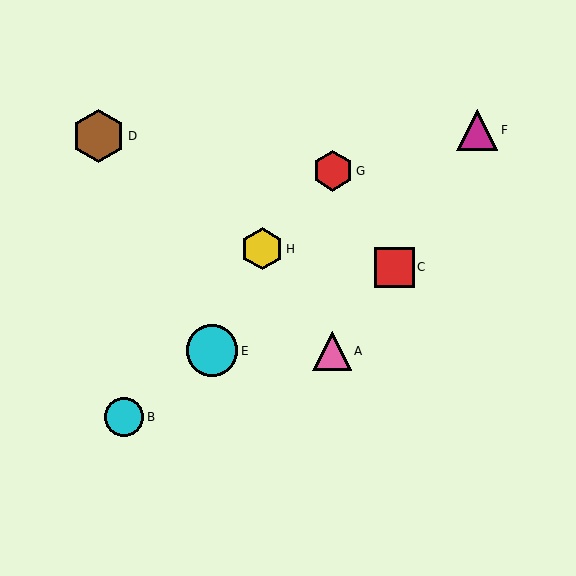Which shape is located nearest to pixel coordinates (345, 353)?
The pink triangle (labeled A) at (332, 351) is nearest to that location.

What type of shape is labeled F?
Shape F is a magenta triangle.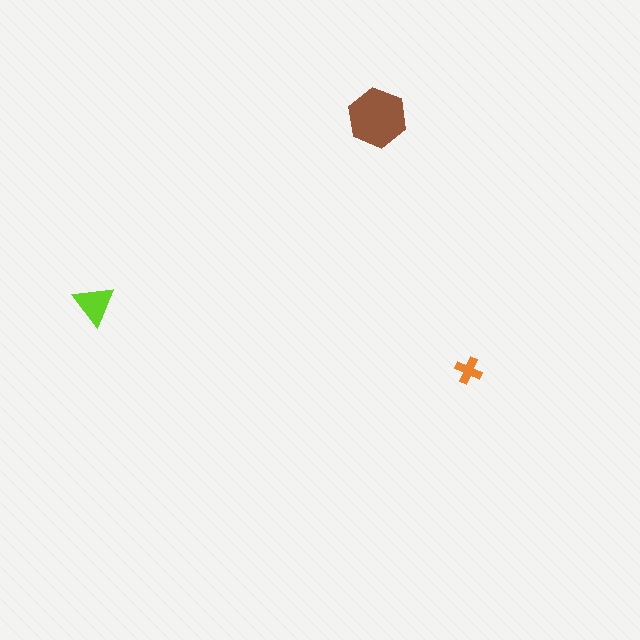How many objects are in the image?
There are 3 objects in the image.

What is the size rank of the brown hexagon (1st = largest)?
1st.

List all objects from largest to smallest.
The brown hexagon, the lime triangle, the orange cross.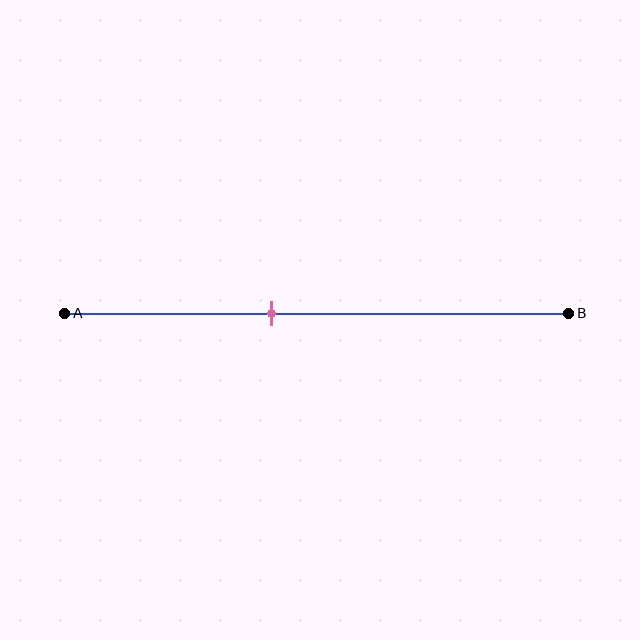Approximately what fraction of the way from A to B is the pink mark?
The pink mark is approximately 40% of the way from A to B.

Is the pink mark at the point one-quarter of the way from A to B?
No, the mark is at about 40% from A, not at the 25% one-quarter point.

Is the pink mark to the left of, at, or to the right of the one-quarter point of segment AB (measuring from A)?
The pink mark is to the right of the one-quarter point of segment AB.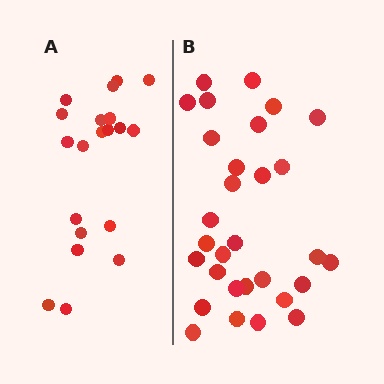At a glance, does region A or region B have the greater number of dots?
Region B (the right region) has more dots.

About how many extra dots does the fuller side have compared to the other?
Region B has roughly 10 or so more dots than region A.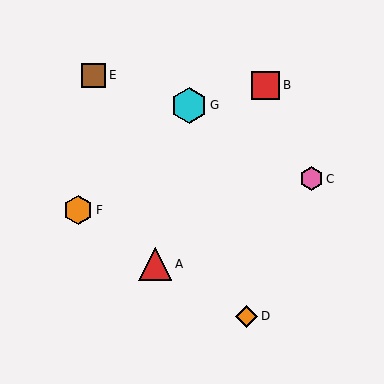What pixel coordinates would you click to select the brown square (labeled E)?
Click at (94, 75) to select the brown square E.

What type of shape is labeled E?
Shape E is a brown square.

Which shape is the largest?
The cyan hexagon (labeled G) is the largest.